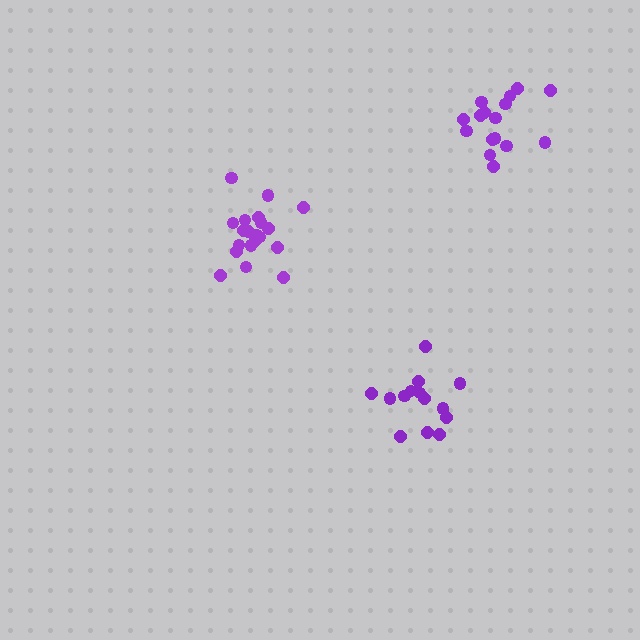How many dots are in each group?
Group 1: 14 dots, Group 2: 20 dots, Group 3: 16 dots (50 total).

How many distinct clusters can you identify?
There are 3 distinct clusters.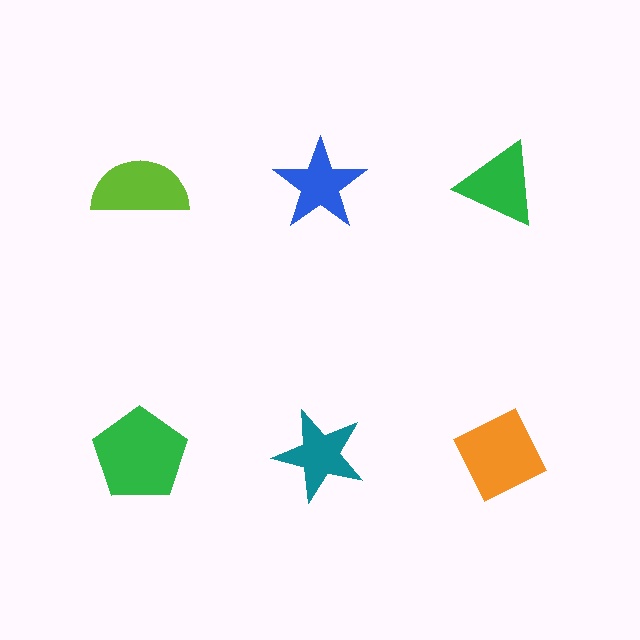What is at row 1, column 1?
A lime semicircle.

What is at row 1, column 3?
A green triangle.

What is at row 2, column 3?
An orange diamond.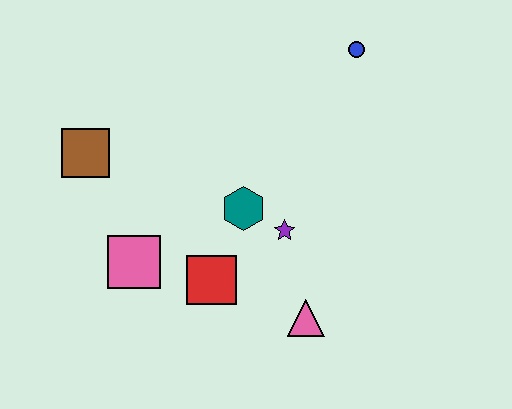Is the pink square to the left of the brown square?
No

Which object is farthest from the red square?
The blue circle is farthest from the red square.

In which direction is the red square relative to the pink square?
The red square is to the right of the pink square.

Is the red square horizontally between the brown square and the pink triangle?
Yes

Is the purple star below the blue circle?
Yes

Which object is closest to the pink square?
The red square is closest to the pink square.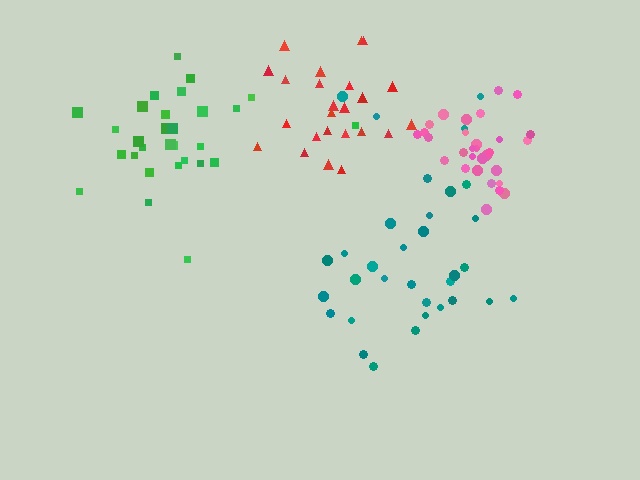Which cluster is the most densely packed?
Pink.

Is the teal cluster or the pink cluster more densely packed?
Pink.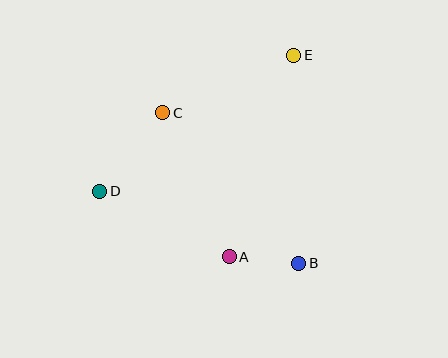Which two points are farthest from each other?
Points D and E are farthest from each other.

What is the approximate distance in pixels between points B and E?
The distance between B and E is approximately 208 pixels.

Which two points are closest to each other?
Points A and B are closest to each other.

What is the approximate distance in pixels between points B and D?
The distance between B and D is approximately 212 pixels.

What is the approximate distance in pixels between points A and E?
The distance between A and E is approximately 211 pixels.